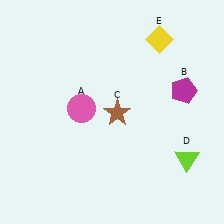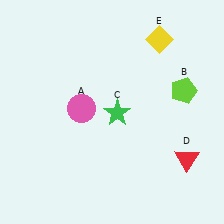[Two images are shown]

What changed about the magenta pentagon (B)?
In Image 1, B is magenta. In Image 2, it changed to lime.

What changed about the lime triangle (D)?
In Image 1, D is lime. In Image 2, it changed to red.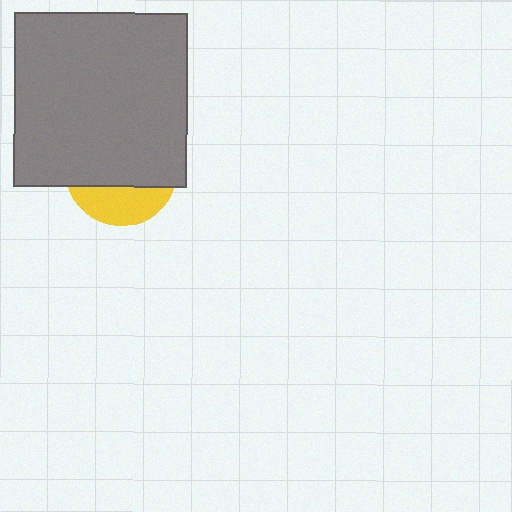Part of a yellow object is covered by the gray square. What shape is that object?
It is a circle.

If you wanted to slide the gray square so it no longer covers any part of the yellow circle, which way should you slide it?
Slide it up — that is the most direct way to separate the two shapes.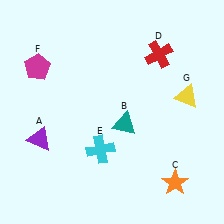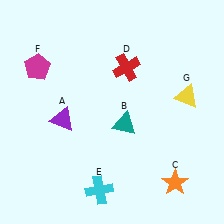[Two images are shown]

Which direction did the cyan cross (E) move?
The cyan cross (E) moved down.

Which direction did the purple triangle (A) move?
The purple triangle (A) moved right.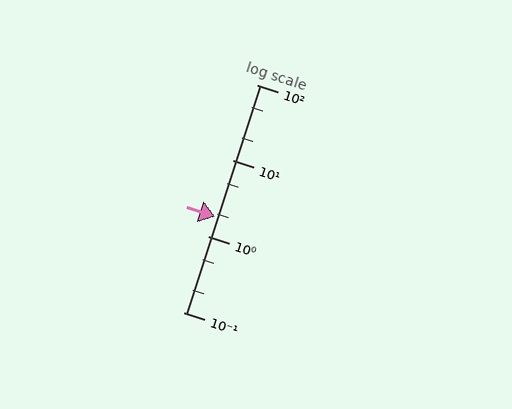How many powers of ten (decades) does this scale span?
The scale spans 3 decades, from 0.1 to 100.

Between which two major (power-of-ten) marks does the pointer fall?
The pointer is between 1 and 10.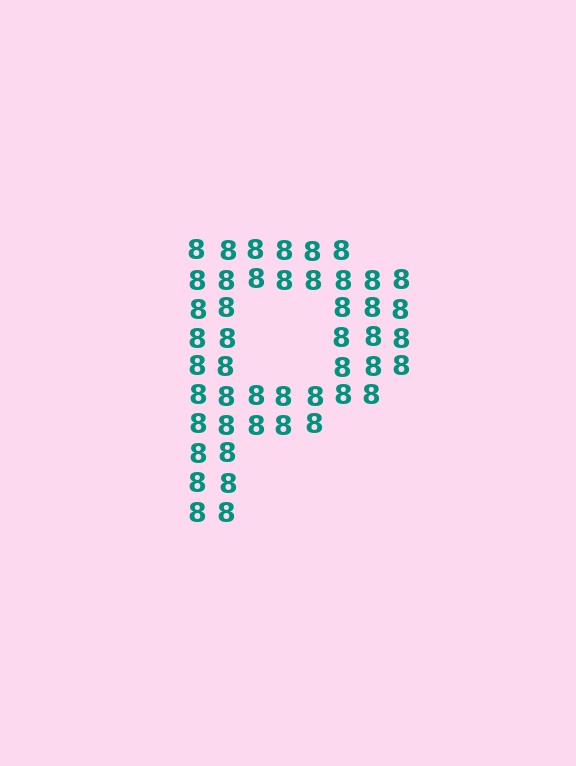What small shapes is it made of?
It is made of small digit 8's.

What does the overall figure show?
The overall figure shows the letter P.